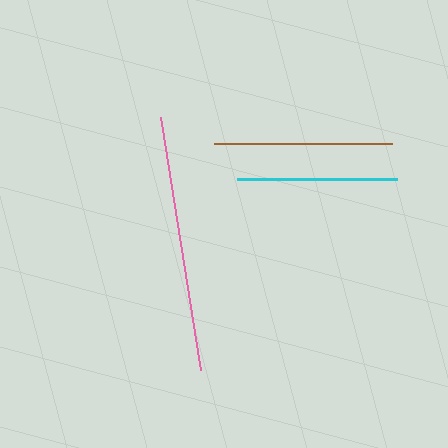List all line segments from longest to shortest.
From longest to shortest: pink, brown, cyan.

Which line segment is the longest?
The pink line is the longest at approximately 257 pixels.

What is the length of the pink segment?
The pink segment is approximately 257 pixels long.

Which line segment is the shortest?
The cyan line is the shortest at approximately 160 pixels.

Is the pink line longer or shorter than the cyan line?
The pink line is longer than the cyan line.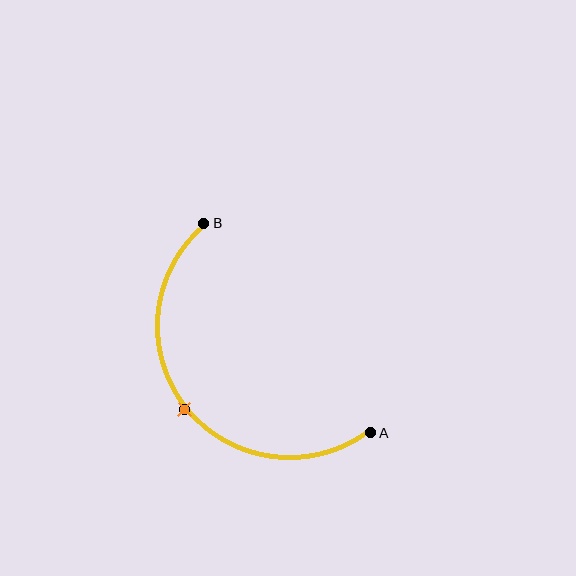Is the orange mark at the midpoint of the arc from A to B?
Yes. The orange mark lies on the arc at equal arc-length from both A and B — it is the arc midpoint.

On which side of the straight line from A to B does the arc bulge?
The arc bulges below and to the left of the straight line connecting A and B.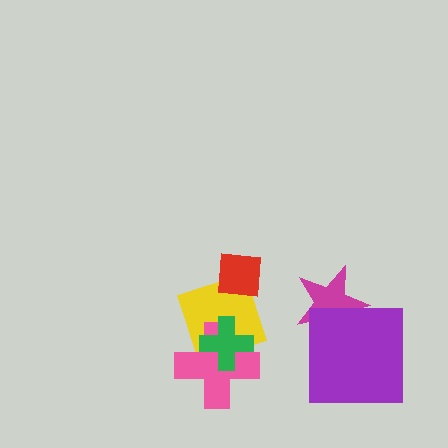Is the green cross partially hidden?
No, no other shape covers it.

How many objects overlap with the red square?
1 object overlaps with the red square.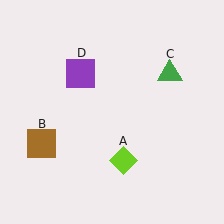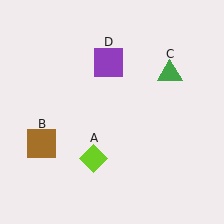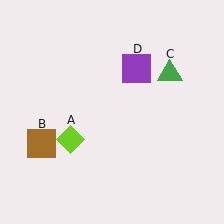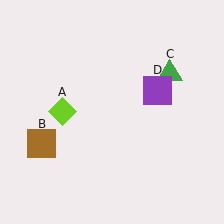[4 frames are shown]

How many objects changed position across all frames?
2 objects changed position: lime diamond (object A), purple square (object D).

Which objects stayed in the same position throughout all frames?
Brown square (object B) and green triangle (object C) remained stationary.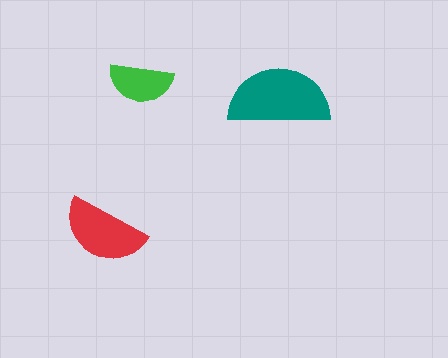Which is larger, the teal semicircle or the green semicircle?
The teal one.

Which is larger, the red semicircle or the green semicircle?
The red one.